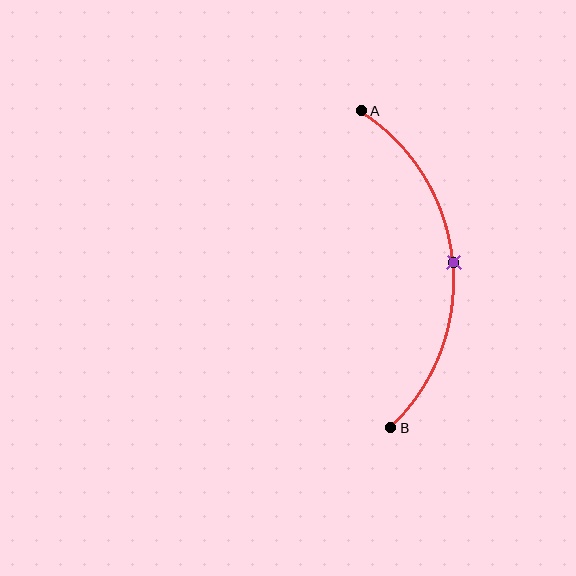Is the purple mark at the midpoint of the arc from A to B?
Yes. The purple mark lies on the arc at equal arc-length from both A and B — it is the arc midpoint.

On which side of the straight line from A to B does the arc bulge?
The arc bulges to the right of the straight line connecting A and B.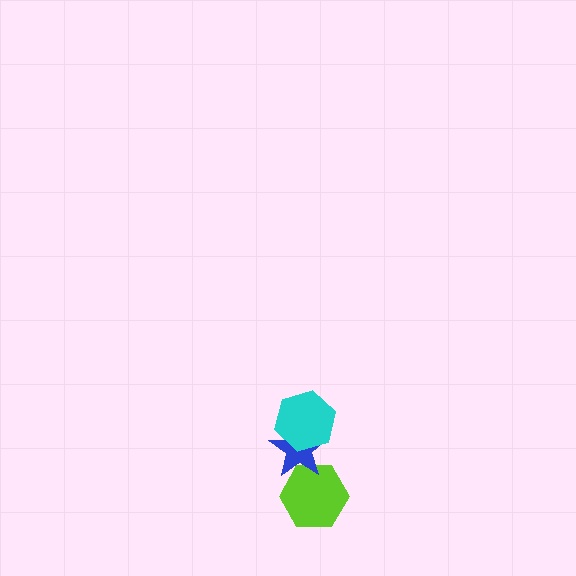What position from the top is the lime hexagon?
The lime hexagon is 3rd from the top.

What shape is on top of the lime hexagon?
The blue star is on top of the lime hexagon.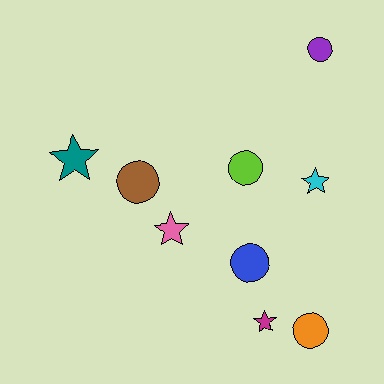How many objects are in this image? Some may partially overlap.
There are 9 objects.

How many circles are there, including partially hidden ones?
There are 5 circles.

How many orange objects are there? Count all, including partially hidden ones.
There is 1 orange object.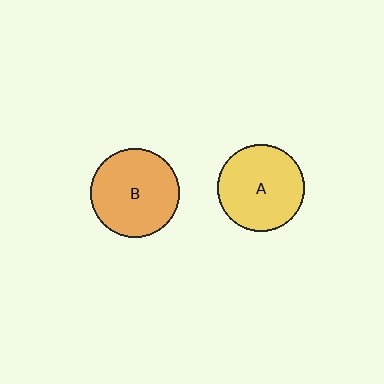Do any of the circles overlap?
No, none of the circles overlap.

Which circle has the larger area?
Circle B (orange).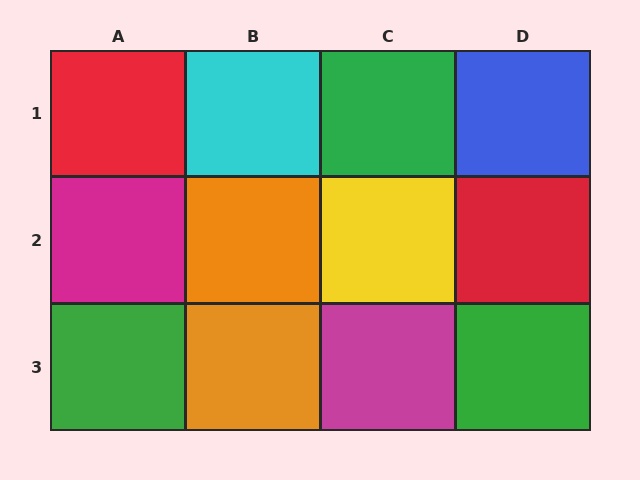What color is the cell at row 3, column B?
Orange.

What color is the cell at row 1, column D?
Blue.